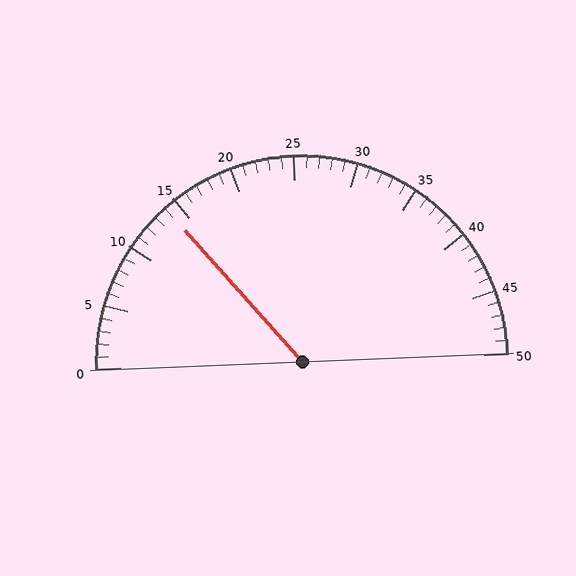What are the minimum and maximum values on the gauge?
The gauge ranges from 0 to 50.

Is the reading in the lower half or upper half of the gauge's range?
The reading is in the lower half of the range (0 to 50).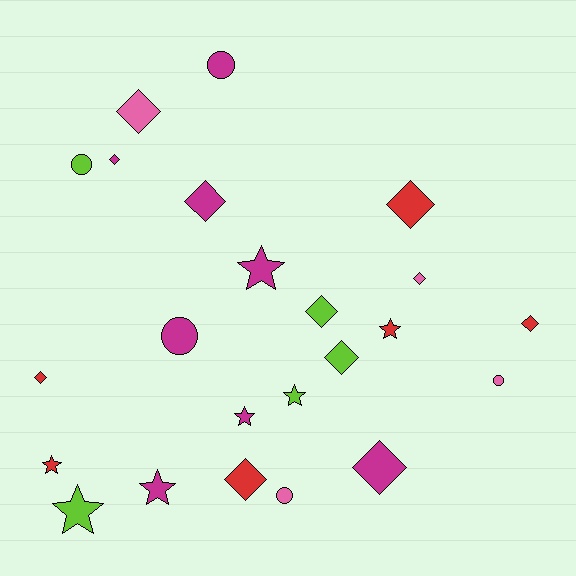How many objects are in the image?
There are 23 objects.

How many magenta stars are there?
There are 3 magenta stars.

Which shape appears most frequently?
Diamond, with 11 objects.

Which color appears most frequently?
Magenta, with 8 objects.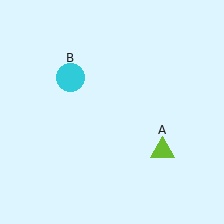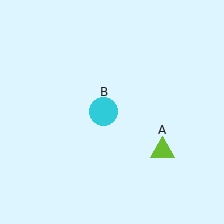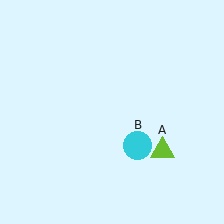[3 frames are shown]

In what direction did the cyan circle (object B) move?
The cyan circle (object B) moved down and to the right.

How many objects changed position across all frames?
1 object changed position: cyan circle (object B).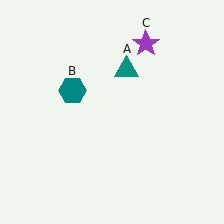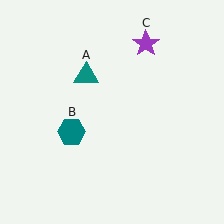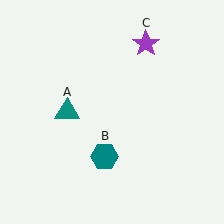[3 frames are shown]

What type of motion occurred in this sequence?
The teal triangle (object A), teal hexagon (object B) rotated counterclockwise around the center of the scene.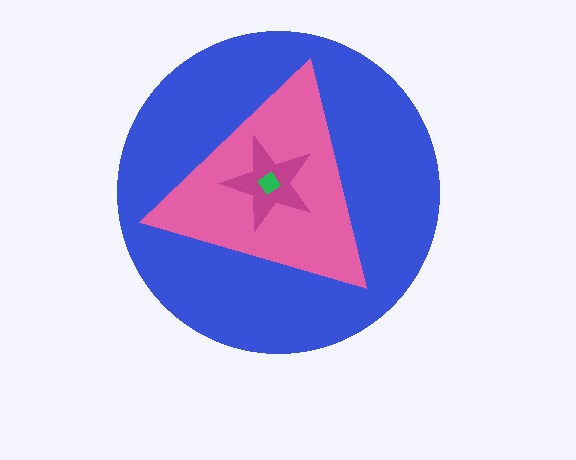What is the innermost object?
The green diamond.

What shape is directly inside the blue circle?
The pink triangle.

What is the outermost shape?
The blue circle.